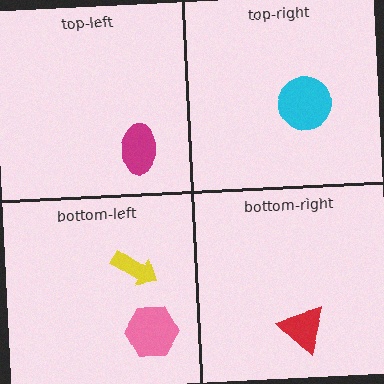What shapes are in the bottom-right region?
The red triangle.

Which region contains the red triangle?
The bottom-right region.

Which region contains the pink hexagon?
The bottom-left region.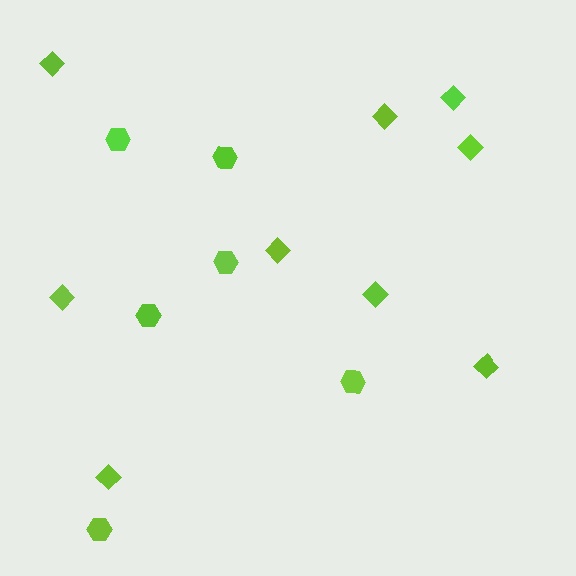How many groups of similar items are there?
There are 2 groups: one group of diamonds (9) and one group of hexagons (6).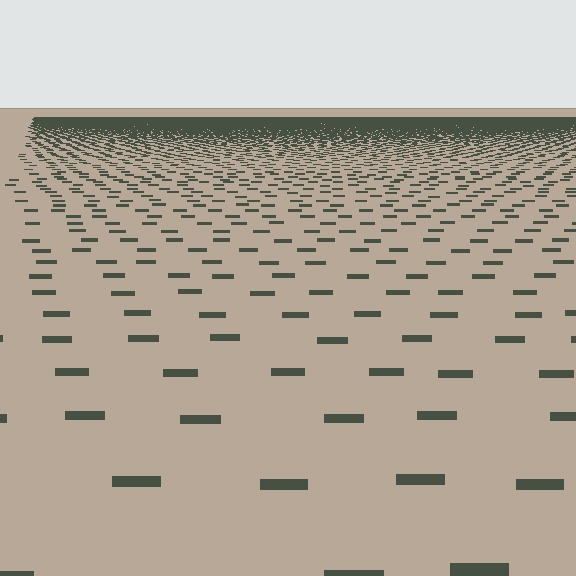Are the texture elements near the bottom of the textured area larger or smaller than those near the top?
Larger. Near the bottom, elements are closer to the viewer and appear at a bigger on-screen size.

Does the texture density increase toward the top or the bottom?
Density increases toward the top.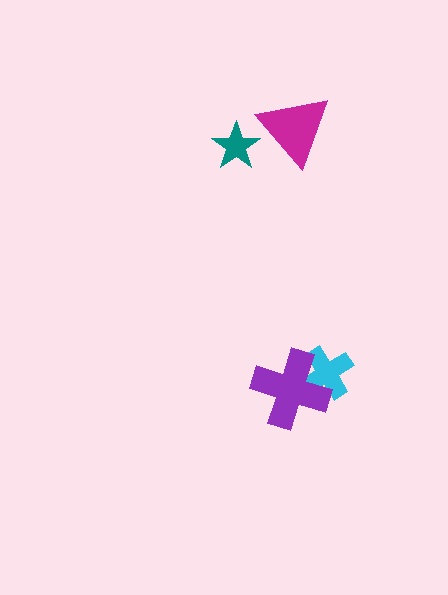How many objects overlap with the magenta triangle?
1 object overlaps with the magenta triangle.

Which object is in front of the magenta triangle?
The teal star is in front of the magenta triangle.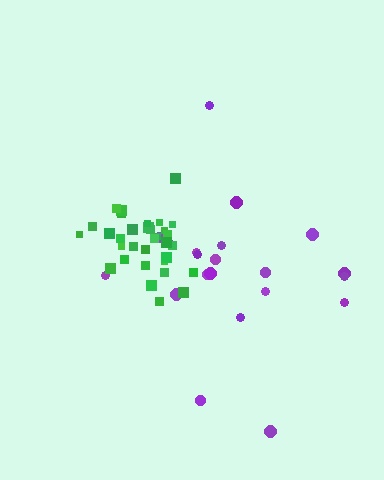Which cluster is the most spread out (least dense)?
Purple.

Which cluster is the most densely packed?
Green.